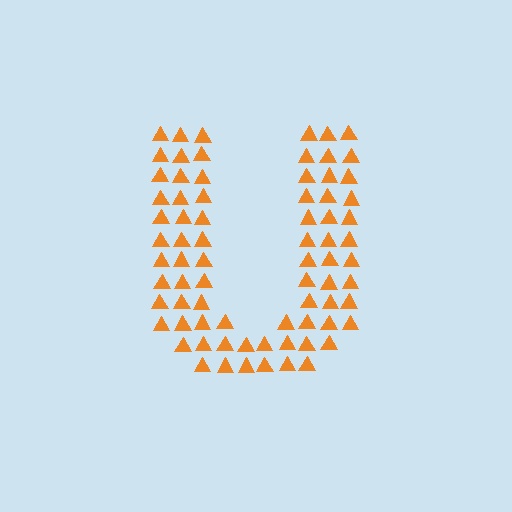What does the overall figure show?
The overall figure shows the letter U.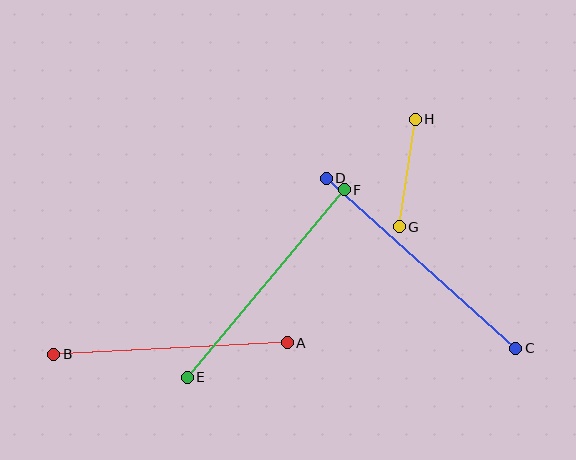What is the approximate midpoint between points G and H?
The midpoint is at approximately (407, 173) pixels.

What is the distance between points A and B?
The distance is approximately 234 pixels.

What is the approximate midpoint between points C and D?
The midpoint is at approximately (421, 263) pixels.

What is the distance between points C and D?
The distance is approximately 254 pixels.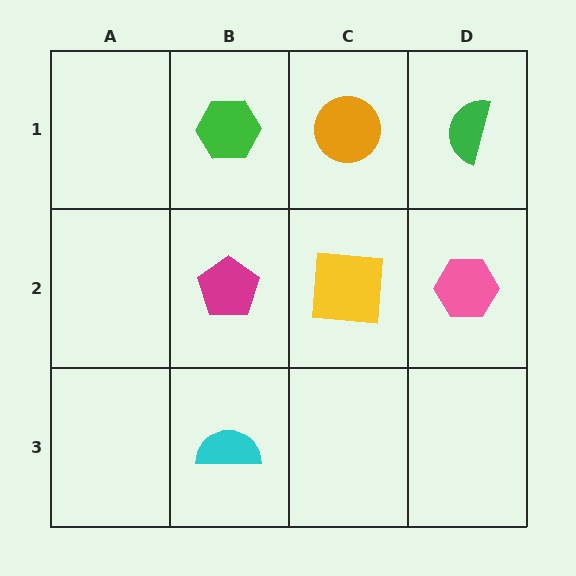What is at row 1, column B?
A green hexagon.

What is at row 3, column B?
A cyan semicircle.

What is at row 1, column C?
An orange circle.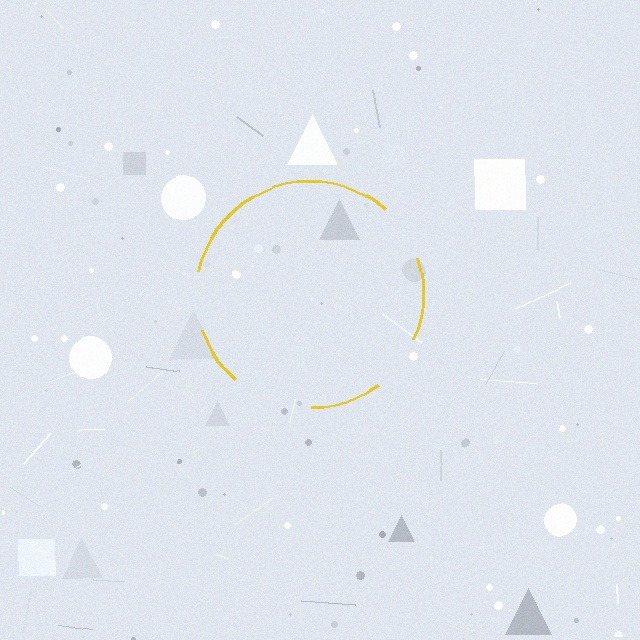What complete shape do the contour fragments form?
The contour fragments form a circle.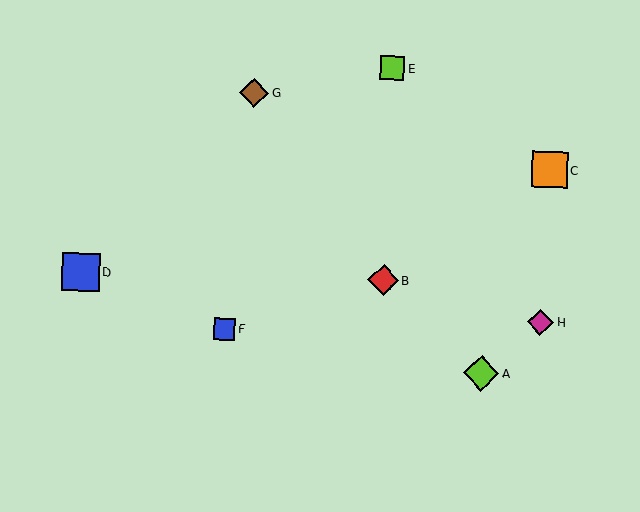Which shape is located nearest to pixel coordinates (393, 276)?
The red diamond (labeled B) at (383, 280) is nearest to that location.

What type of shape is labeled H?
Shape H is a magenta diamond.